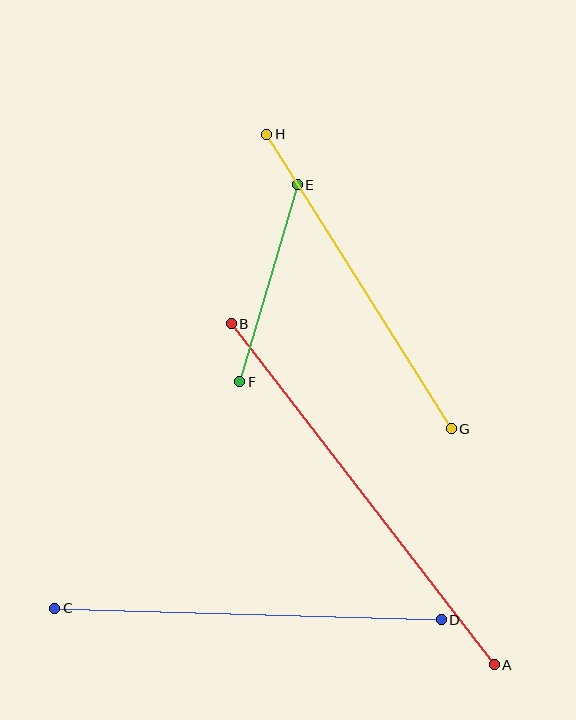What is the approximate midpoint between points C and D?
The midpoint is at approximately (248, 614) pixels.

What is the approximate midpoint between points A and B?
The midpoint is at approximately (363, 494) pixels.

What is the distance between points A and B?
The distance is approximately 431 pixels.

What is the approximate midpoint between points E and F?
The midpoint is at approximately (269, 283) pixels.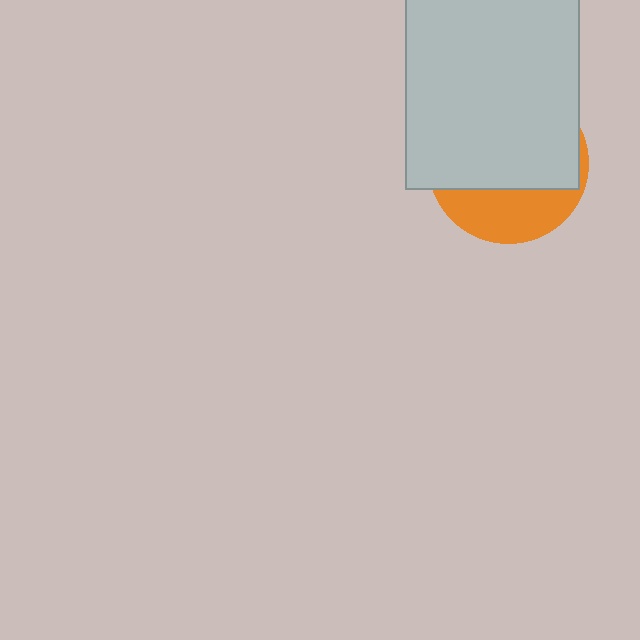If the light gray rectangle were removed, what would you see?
You would see the complete orange circle.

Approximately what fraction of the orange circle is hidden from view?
Roughly 68% of the orange circle is hidden behind the light gray rectangle.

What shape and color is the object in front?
The object in front is a light gray rectangle.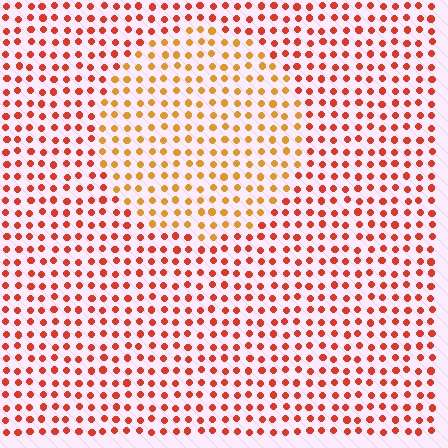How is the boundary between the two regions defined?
The boundary is defined purely by a slight shift in hue (about 32 degrees). Spacing, size, and orientation are identical on both sides.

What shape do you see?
I see a circle.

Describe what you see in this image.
The image is filled with small red elements in a uniform arrangement. A circle-shaped region is visible where the elements are tinted to a slightly different hue, forming a subtle color boundary.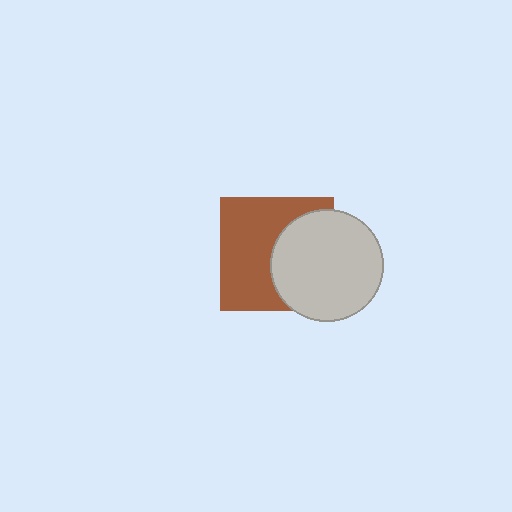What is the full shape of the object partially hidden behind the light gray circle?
The partially hidden object is a brown square.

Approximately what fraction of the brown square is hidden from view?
Roughly 42% of the brown square is hidden behind the light gray circle.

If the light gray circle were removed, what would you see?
You would see the complete brown square.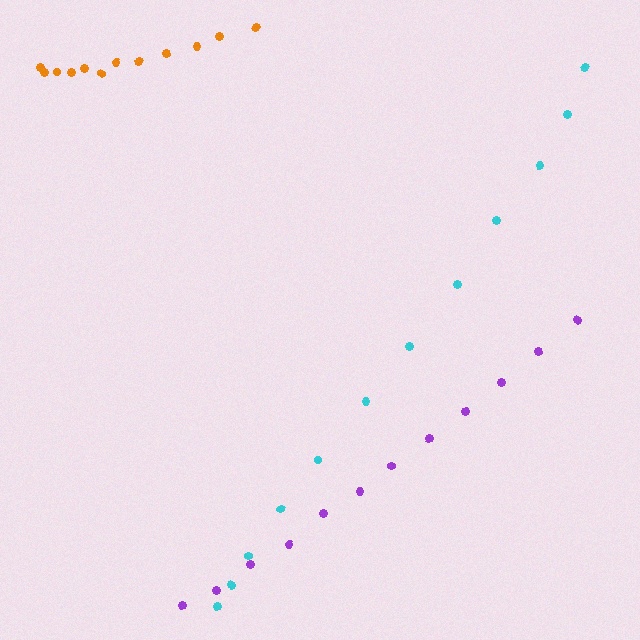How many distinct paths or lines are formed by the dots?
There are 3 distinct paths.